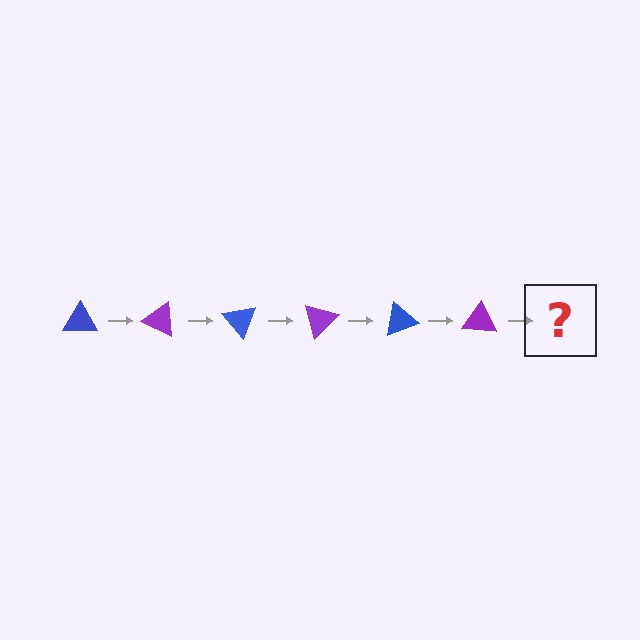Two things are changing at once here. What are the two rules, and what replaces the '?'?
The two rules are that it rotates 25 degrees each step and the color cycles through blue and purple. The '?' should be a blue triangle, rotated 150 degrees from the start.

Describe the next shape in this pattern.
It should be a blue triangle, rotated 150 degrees from the start.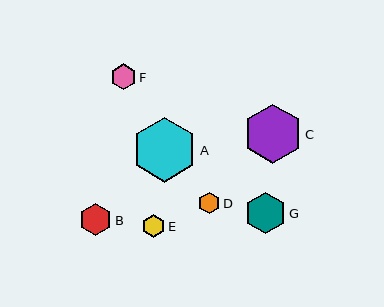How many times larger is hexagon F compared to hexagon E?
Hexagon F is approximately 1.1 times the size of hexagon E.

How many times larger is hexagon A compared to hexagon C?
Hexagon A is approximately 1.1 times the size of hexagon C.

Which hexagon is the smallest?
Hexagon D is the smallest with a size of approximately 22 pixels.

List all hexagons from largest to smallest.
From largest to smallest: A, C, G, B, F, E, D.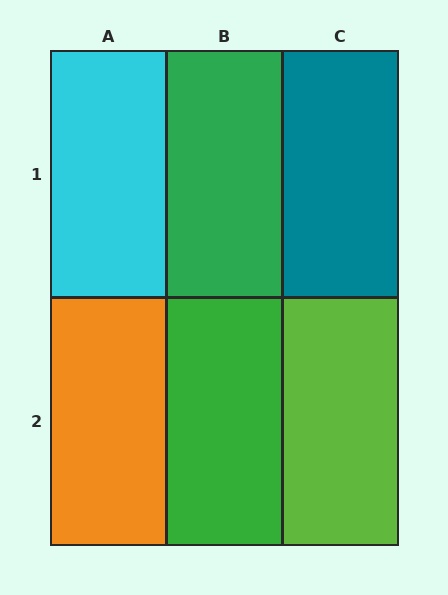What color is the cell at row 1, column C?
Teal.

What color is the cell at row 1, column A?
Cyan.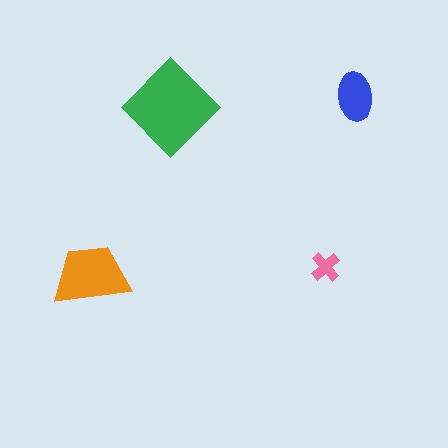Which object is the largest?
The green diamond.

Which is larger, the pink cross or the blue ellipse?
The blue ellipse.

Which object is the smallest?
The pink cross.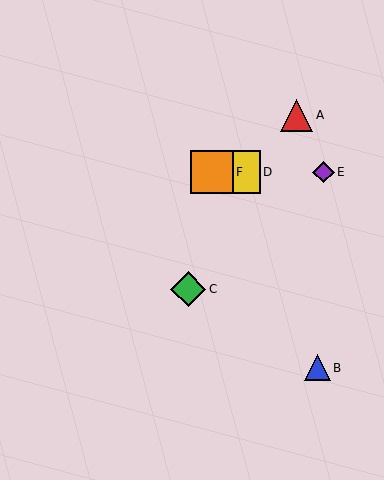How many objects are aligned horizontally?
3 objects (D, E, F) are aligned horizontally.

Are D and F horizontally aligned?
Yes, both are at y≈172.